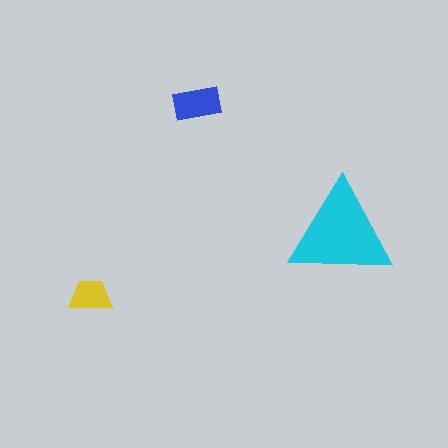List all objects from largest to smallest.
The cyan triangle, the blue rectangle, the yellow trapezoid.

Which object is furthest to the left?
The yellow trapezoid is leftmost.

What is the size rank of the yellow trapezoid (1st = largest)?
3rd.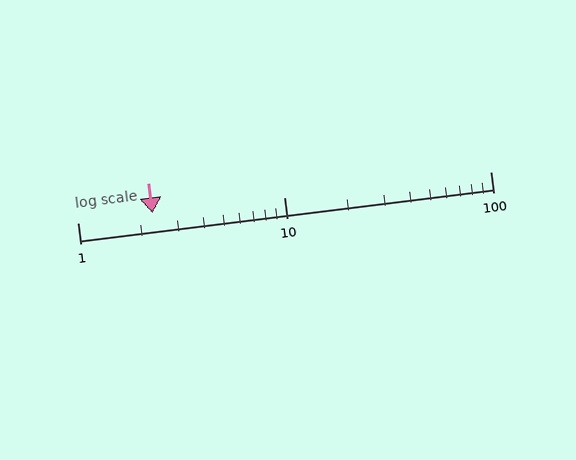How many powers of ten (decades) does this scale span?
The scale spans 2 decades, from 1 to 100.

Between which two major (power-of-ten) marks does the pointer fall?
The pointer is between 1 and 10.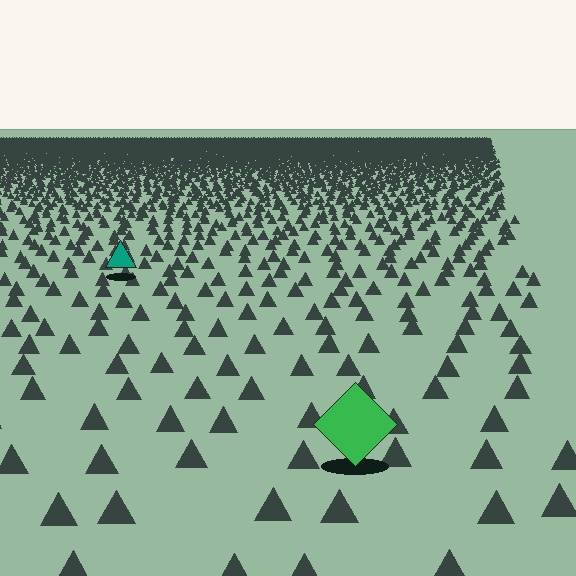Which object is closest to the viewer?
The green diamond is closest. The texture marks near it are larger and more spread out.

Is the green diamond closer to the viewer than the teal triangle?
Yes. The green diamond is closer — you can tell from the texture gradient: the ground texture is coarser near it.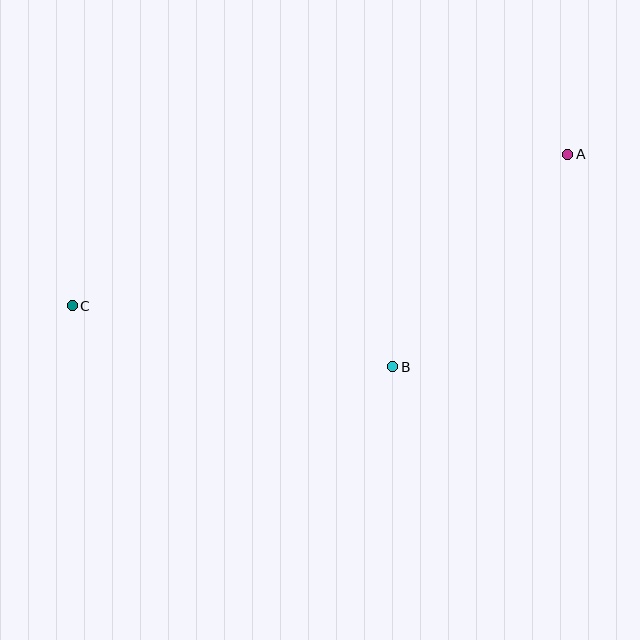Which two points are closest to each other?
Points A and B are closest to each other.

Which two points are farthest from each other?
Points A and C are farthest from each other.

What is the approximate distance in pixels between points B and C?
The distance between B and C is approximately 327 pixels.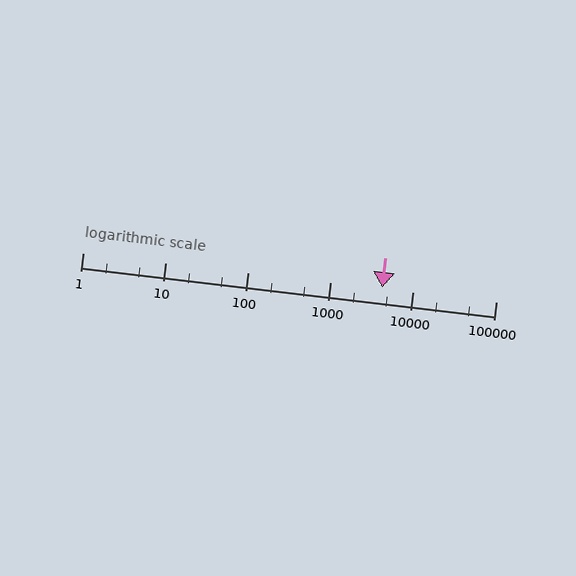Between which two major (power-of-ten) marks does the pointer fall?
The pointer is between 1000 and 10000.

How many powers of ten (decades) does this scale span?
The scale spans 5 decades, from 1 to 100000.